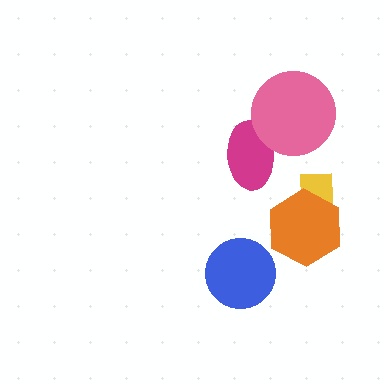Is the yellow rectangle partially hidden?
Yes, it is partially covered by another shape.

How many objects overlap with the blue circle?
0 objects overlap with the blue circle.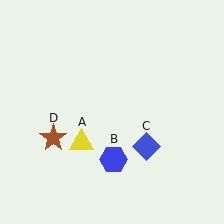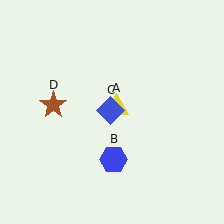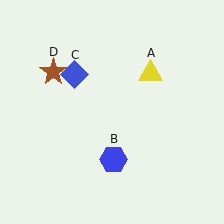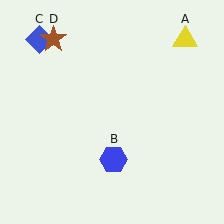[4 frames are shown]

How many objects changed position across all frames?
3 objects changed position: yellow triangle (object A), blue diamond (object C), brown star (object D).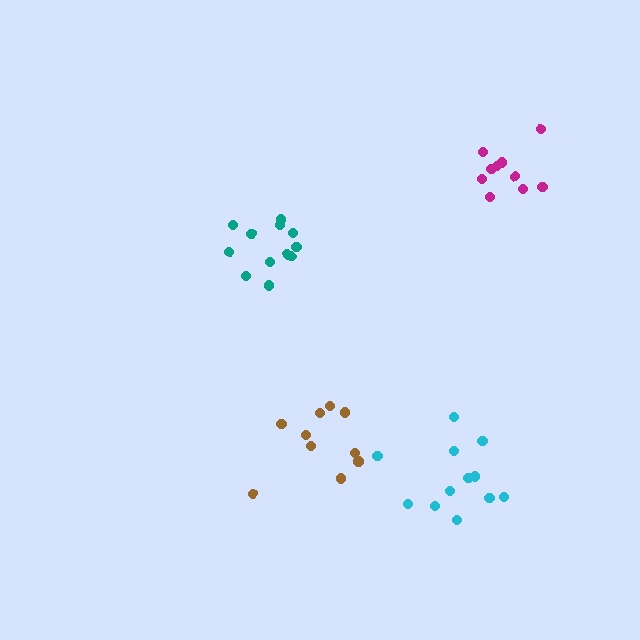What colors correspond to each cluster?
The clusters are colored: brown, magenta, teal, cyan.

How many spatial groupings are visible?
There are 4 spatial groupings.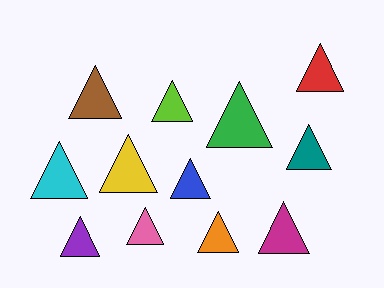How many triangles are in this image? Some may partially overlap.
There are 12 triangles.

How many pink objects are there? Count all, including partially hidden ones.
There is 1 pink object.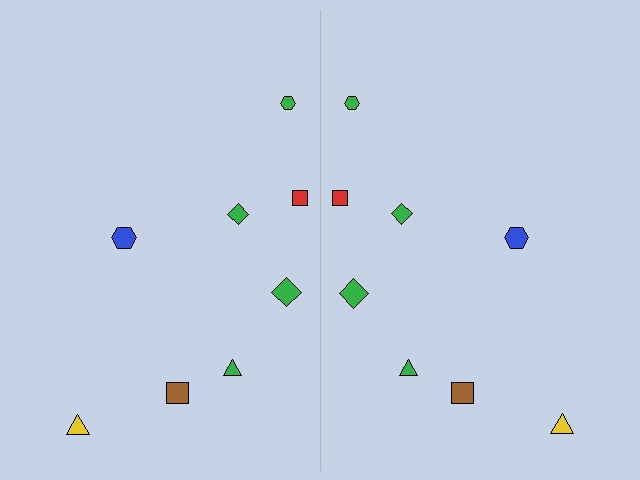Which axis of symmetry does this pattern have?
The pattern has a vertical axis of symmetry running through the center of the image.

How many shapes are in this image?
There are 16 shapes in this image.